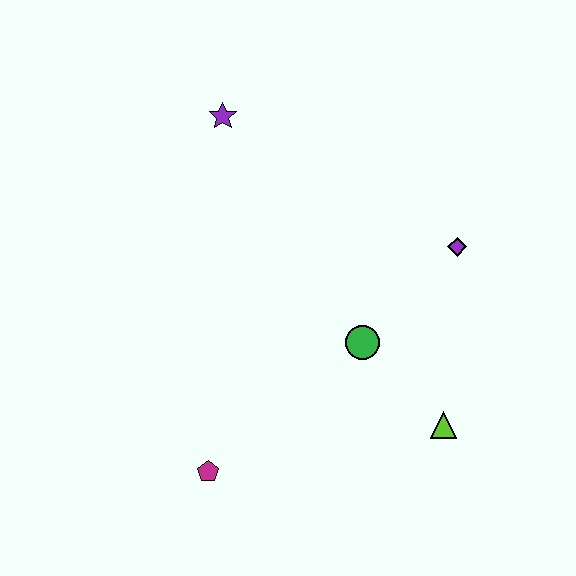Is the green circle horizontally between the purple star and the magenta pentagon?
No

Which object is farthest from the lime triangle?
The purple star is farthest from the lime triangle.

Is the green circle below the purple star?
Yes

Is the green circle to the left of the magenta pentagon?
No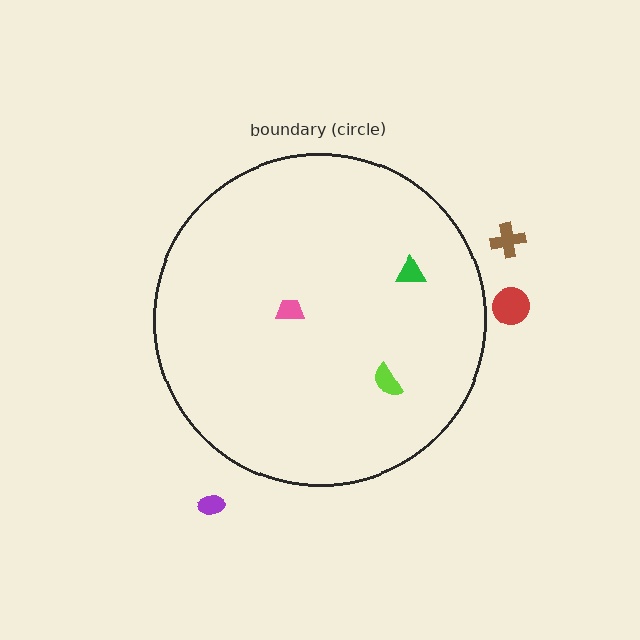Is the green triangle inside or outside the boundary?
Inside.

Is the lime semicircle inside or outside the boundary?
Inside.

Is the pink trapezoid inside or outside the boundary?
Inside.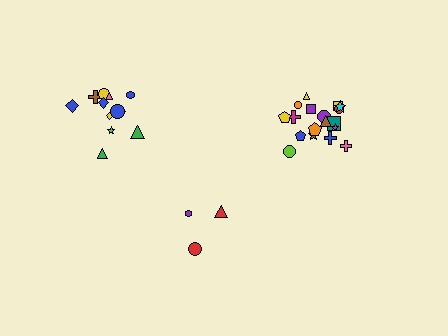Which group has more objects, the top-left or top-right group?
The top-right group.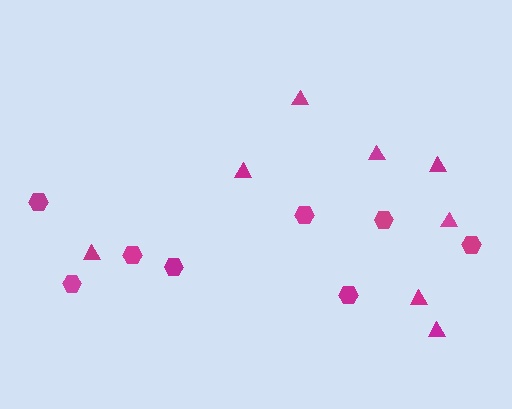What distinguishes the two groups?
There are 2 groups: one group of hexagons (8) and one group of triangles (8).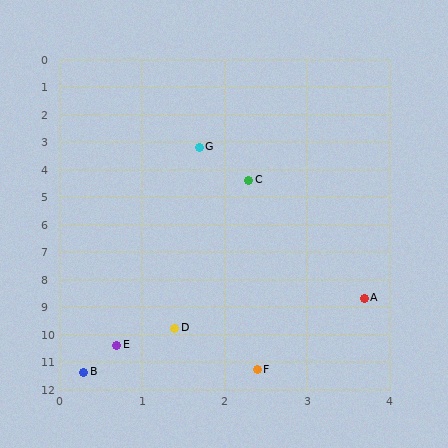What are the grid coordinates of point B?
Point B is at approximately (0.3, 11.4).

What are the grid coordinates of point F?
Point F is at approximately (2.4, 11.3).